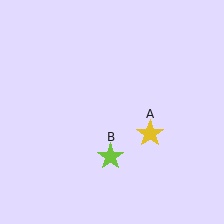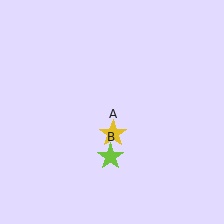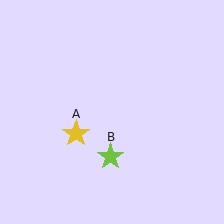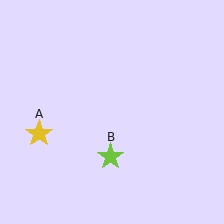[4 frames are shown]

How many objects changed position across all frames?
1 object changed position: yellow star (object A).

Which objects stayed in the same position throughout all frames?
Lime star (object B) remained stationary.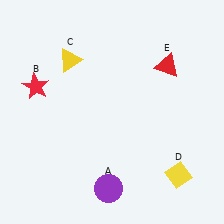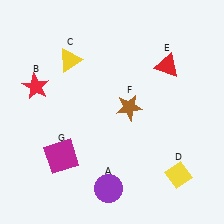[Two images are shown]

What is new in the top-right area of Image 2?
A brown star (F) was added in the top-right area of Image 2.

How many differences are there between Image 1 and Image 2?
There are 2 differences between the two images.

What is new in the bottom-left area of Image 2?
A magenta square (G) was added in the bottom-left area of Image 2.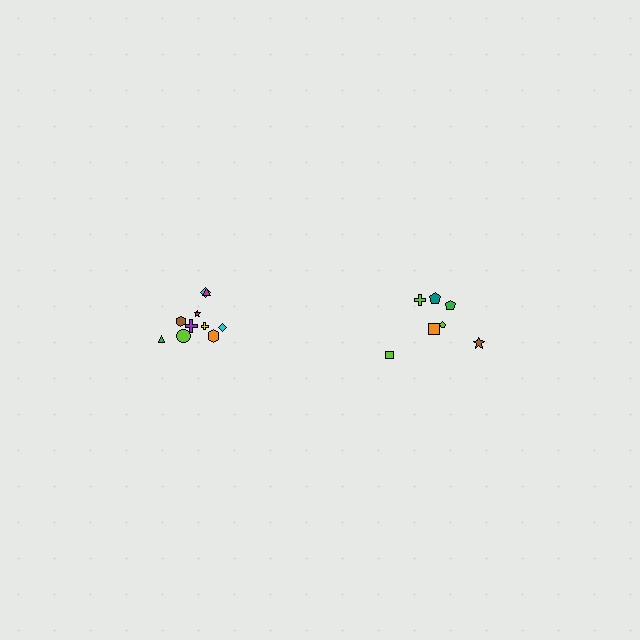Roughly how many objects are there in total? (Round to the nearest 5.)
Roughly 15 objects in total.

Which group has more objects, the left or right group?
The left group.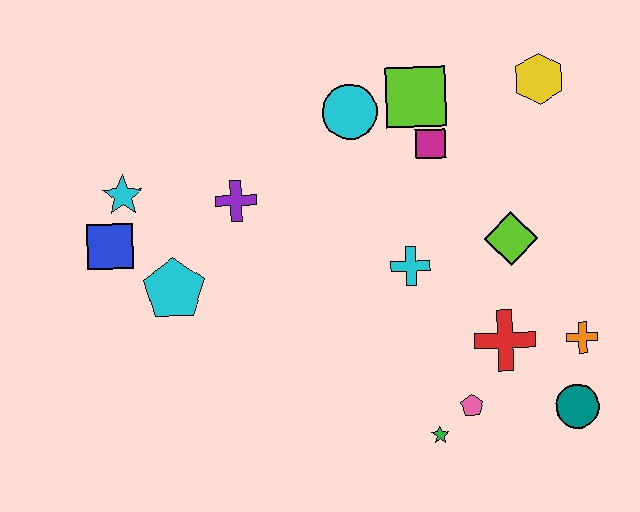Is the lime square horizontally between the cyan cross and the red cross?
Yes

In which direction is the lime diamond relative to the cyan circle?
The lime diamond is to the right of the cyan circle.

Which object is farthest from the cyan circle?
The teal circle is farthest from the cyan circle.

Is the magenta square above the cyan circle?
No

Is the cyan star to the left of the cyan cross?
Yes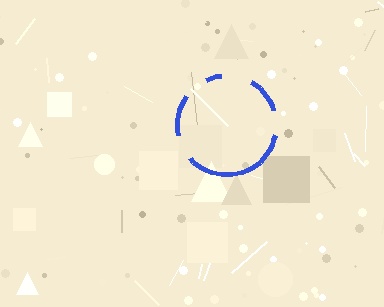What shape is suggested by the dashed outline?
The dashed outline suggests a circle.